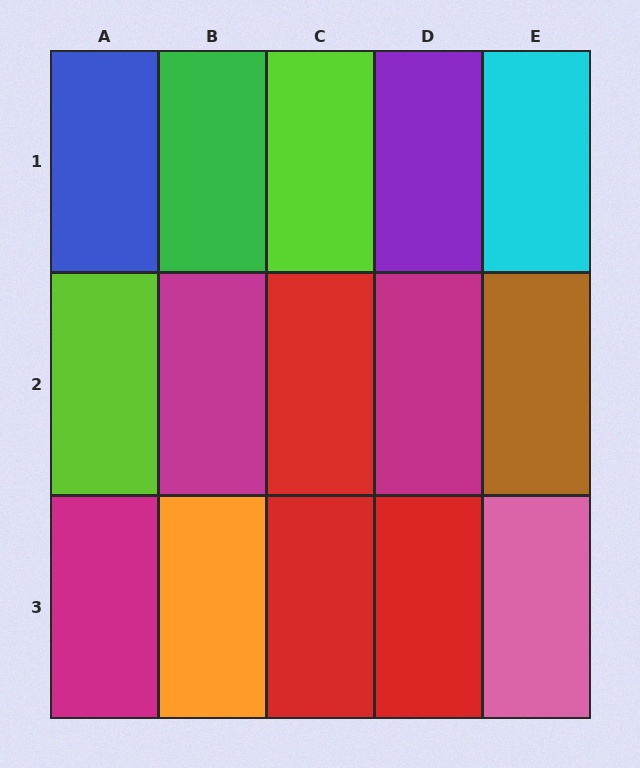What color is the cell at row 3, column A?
Magenta.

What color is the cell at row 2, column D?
Magenta.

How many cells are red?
3 cells are red.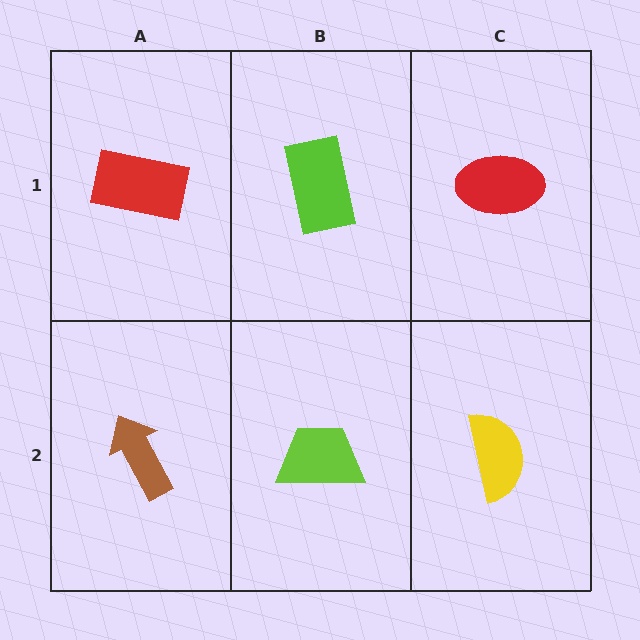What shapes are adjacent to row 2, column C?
A red ellipse (row 1, column C), a lime trapezoid (row 2, column B).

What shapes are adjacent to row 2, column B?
A lime rectangle (row 1, column B), a brown arrow (row 2, column A), a yellow semicircle (row 2, column C).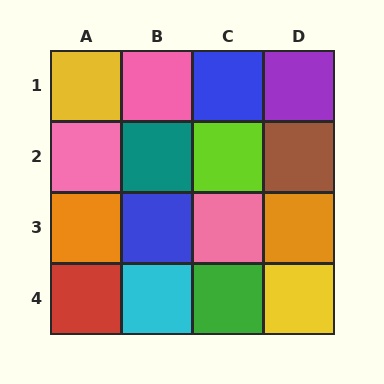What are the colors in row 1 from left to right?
Yellow, pink, blue, purple.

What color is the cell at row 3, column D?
Orange.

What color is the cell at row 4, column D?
Yellow.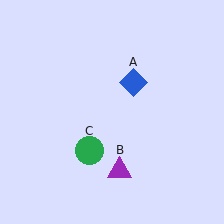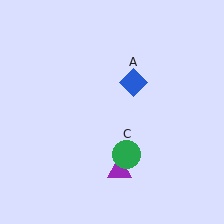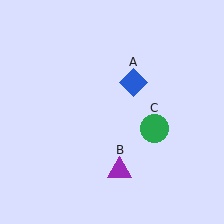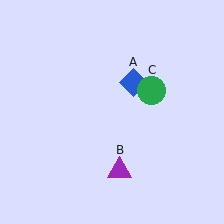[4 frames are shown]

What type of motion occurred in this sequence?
The green circle (object C) rotated counterclockwise around the center of the scene.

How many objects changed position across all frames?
1 object changed position: green circle (object C).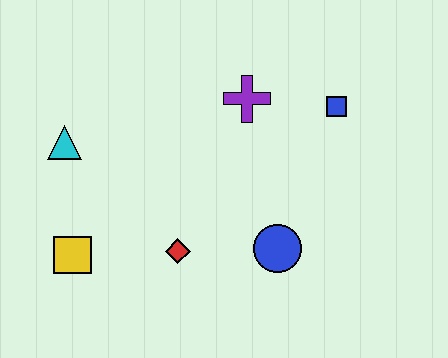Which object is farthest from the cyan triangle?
The blue square is farthest from the cyan triangle.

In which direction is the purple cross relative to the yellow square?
The purple cross is to the right of the yellow square.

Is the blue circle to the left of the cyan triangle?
No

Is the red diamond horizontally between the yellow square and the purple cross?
Yes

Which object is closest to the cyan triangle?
The yellow square is closest to the cyan triangle.